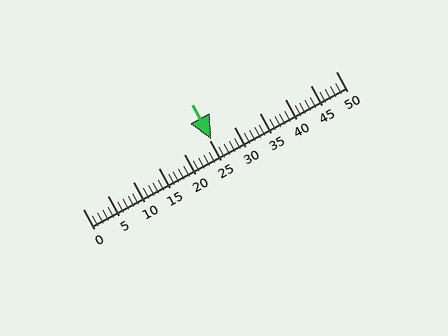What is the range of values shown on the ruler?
The ruler shows values from 0 to 50.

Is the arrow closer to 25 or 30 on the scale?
The arrow is closer to 25.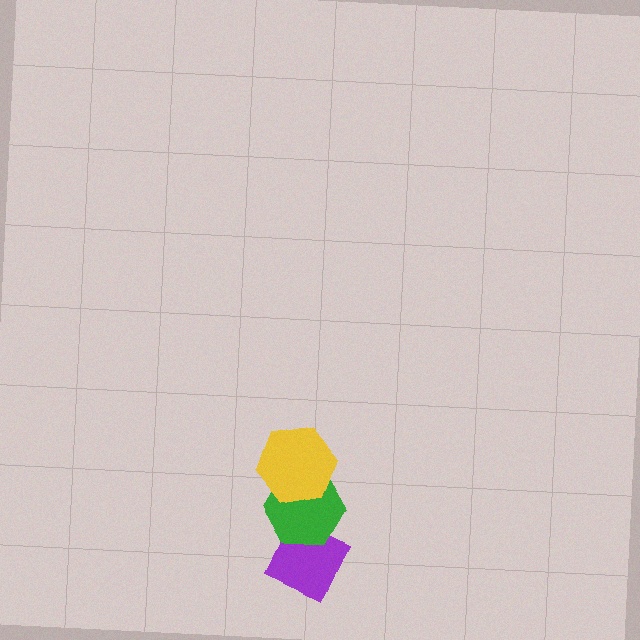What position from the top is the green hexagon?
The green hexagon is 2nd from the top.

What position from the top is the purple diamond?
The purple diamond is 3rd from the top.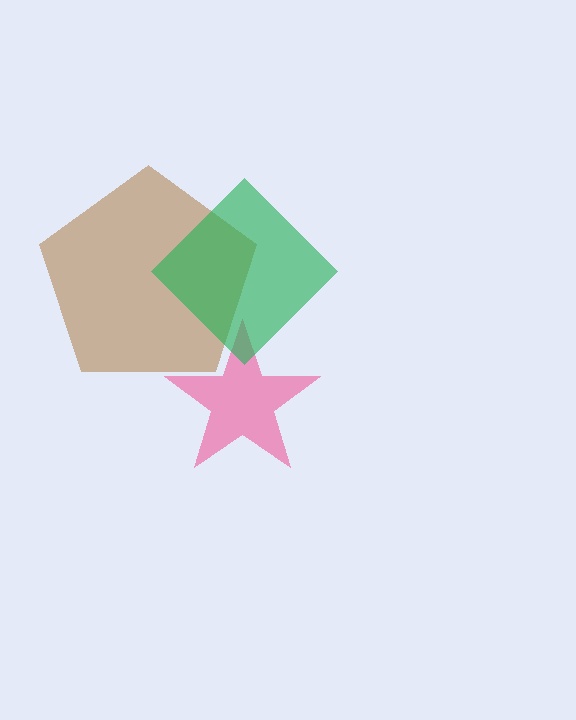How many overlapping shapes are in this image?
There are 3 overlapping shapes in the image.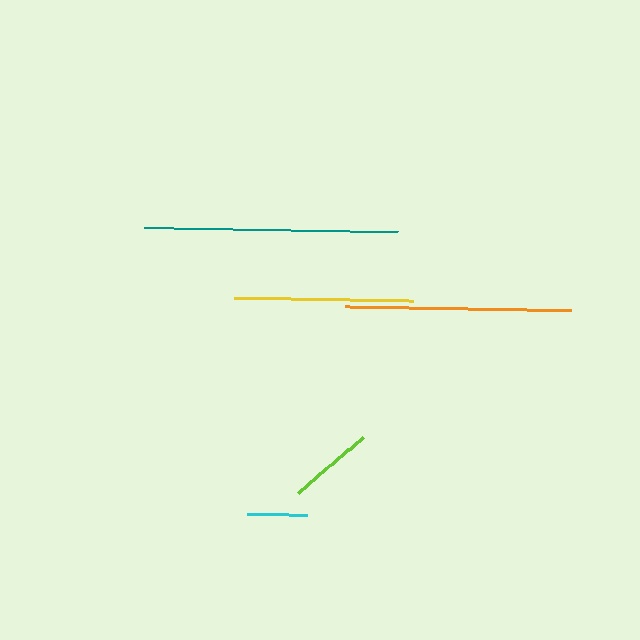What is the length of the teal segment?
The teal segment is approximately 254 pixels long.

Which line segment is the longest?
The teal line is the longest at approximately 254 pixels.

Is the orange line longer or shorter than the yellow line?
The orange line is longer than the yellow line.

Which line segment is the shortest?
The cyan line is the shortest at approximately 60 pixels.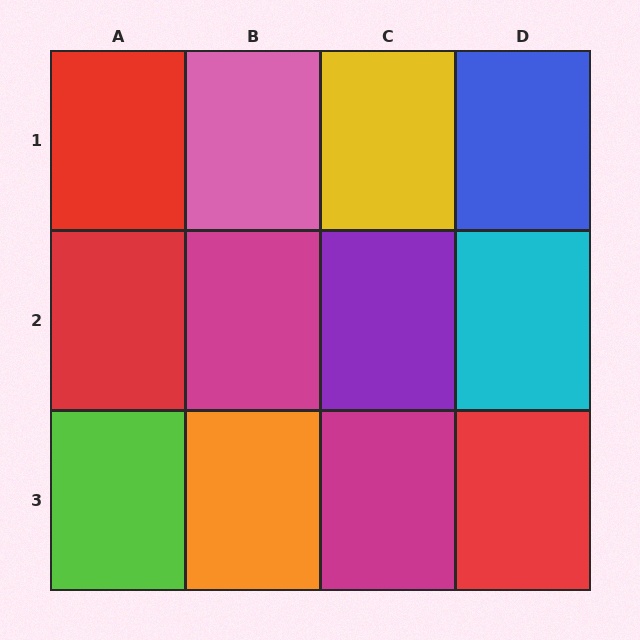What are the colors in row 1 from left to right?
Red, pink, yellow, blue.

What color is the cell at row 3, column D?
Red.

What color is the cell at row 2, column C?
Purple.